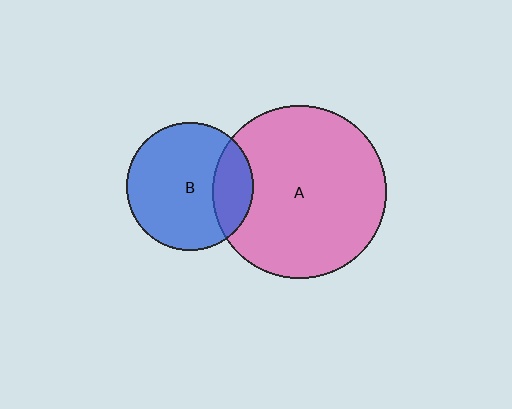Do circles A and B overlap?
Yes.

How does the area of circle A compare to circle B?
Approximately 1.8 times.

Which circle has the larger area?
Circle A (pink).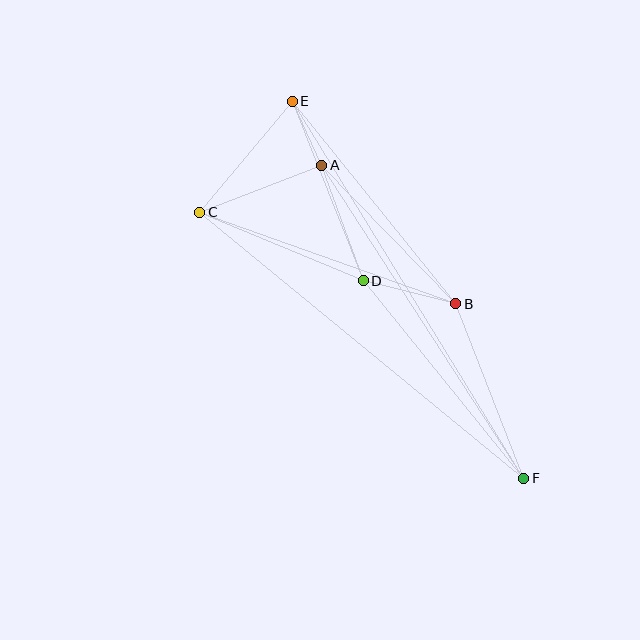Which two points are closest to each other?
Points A and E are closest to each other.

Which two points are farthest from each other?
Points E and F are farthest from each other.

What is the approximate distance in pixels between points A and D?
The distance between A and D is approximately 123 pixels.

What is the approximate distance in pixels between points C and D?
The distance between C and D is approximately 178 pixels.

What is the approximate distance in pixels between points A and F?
The distance between A and F is approximately 373 pixels.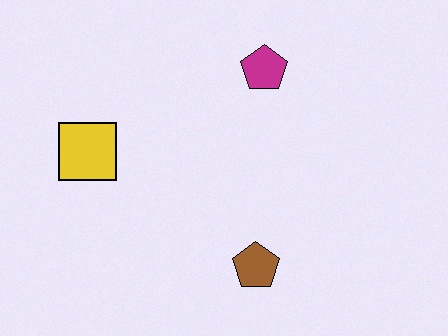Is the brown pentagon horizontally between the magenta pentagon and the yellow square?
Yes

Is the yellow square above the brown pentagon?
Yes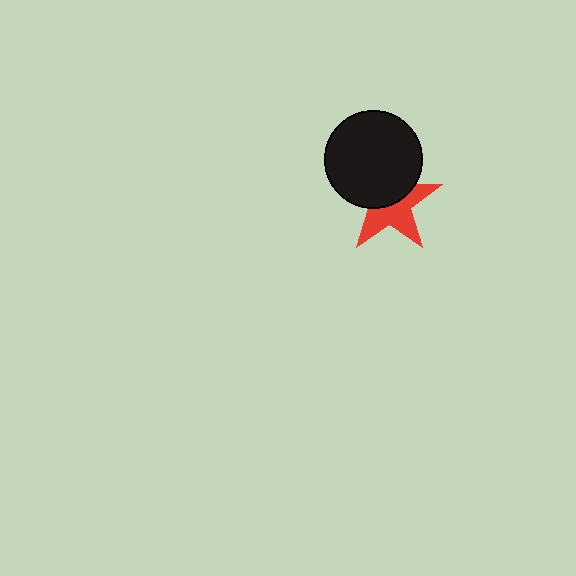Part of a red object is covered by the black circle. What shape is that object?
It is a star.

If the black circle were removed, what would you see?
You would see the complete red star.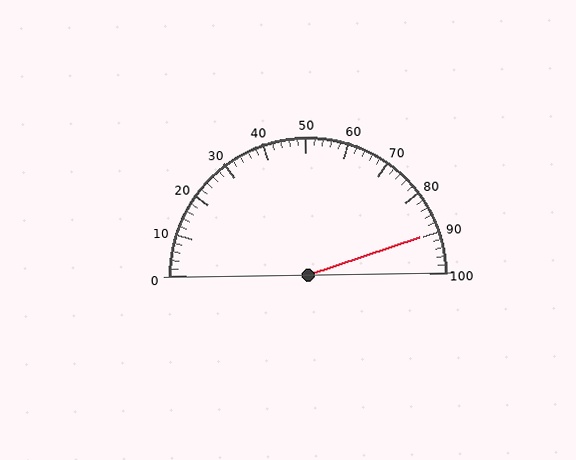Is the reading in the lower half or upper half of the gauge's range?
The reading is in the upper half of the range (0 to 100).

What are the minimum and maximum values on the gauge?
The gauge ranges from 0 to 100.